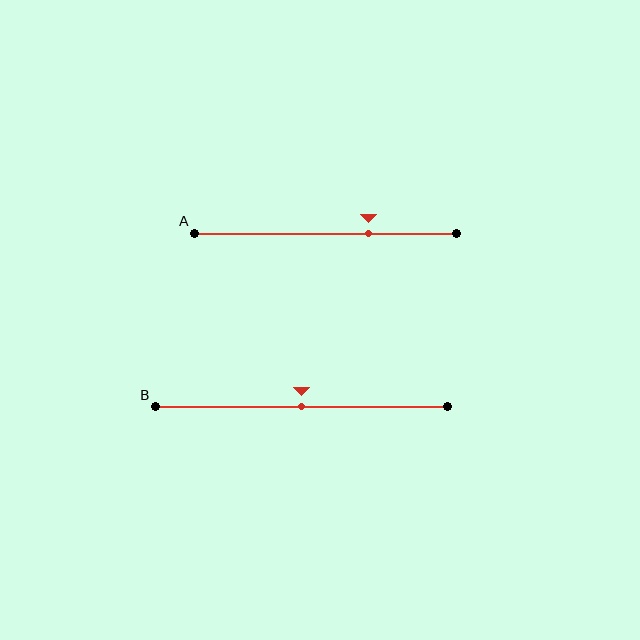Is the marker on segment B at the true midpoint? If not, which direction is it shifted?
Yes, the marker on segment B is at the true midpoint.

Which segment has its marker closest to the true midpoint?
Segment B has its marker closest to the true midpoint.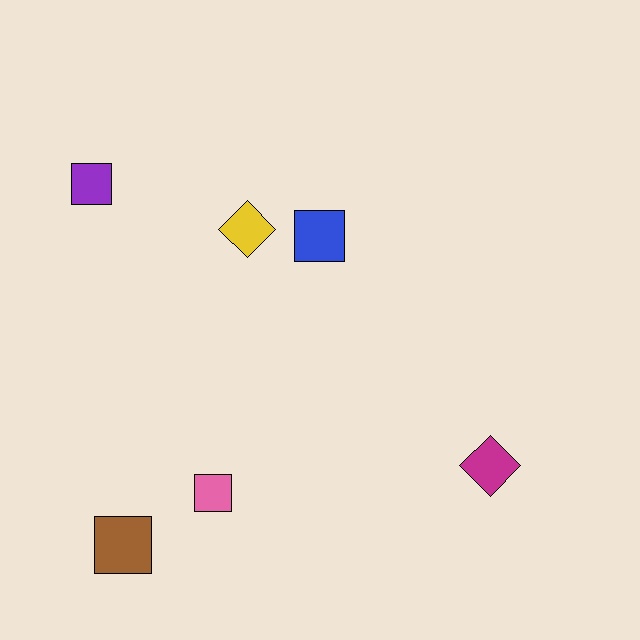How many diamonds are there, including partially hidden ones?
There are 2 diamonds.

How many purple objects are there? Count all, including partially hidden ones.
There is 1 purple object.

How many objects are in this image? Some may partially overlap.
There are 6 objects.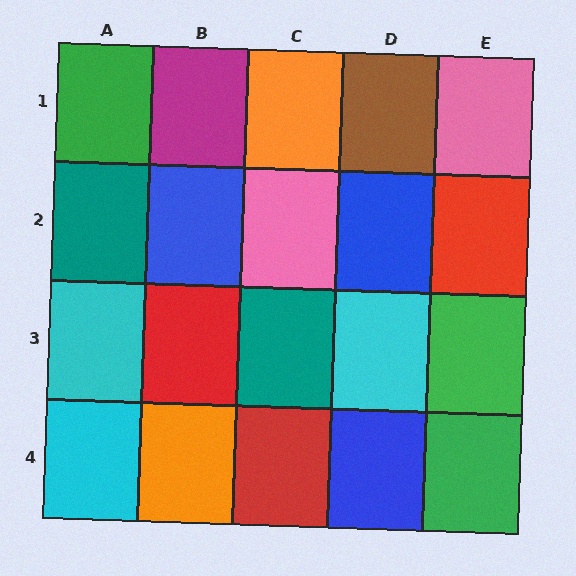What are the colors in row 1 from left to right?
Green, magenta, orange, brown, pink.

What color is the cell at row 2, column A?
Teal.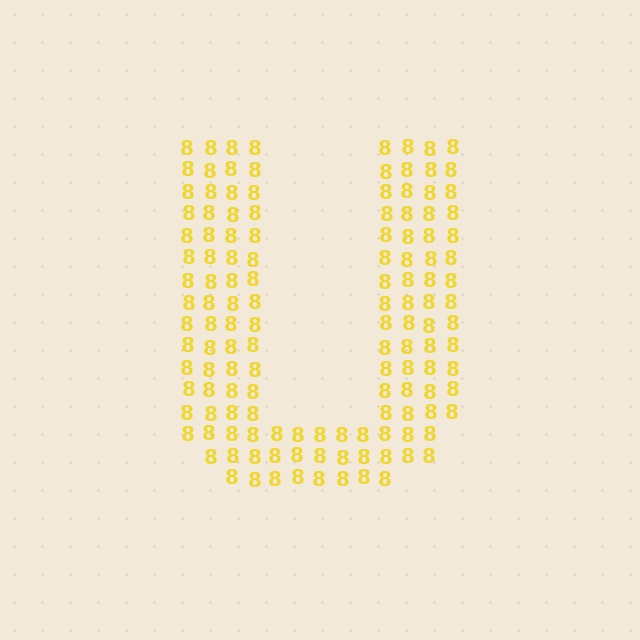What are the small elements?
The small elements are digit 8's.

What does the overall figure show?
The overall figure shows the letter U.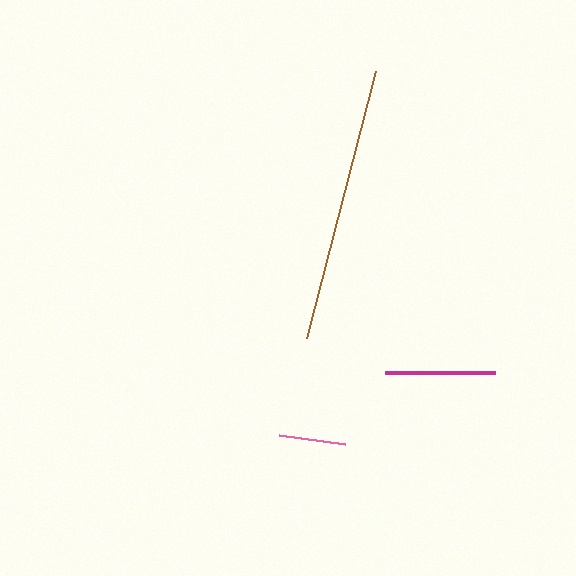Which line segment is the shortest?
The pink line is the shortest at approximately 66 pixels.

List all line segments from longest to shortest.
From longest to shortest: brown, magenta, pink.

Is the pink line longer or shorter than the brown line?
The brown line is longer than the pink line.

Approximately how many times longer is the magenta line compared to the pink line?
The magenta line is approximately 1.7 times the length of the pink line.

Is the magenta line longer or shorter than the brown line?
The brown line is longer than the magenta line.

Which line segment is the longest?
The brown line is the longest at approximately 275 pixels.